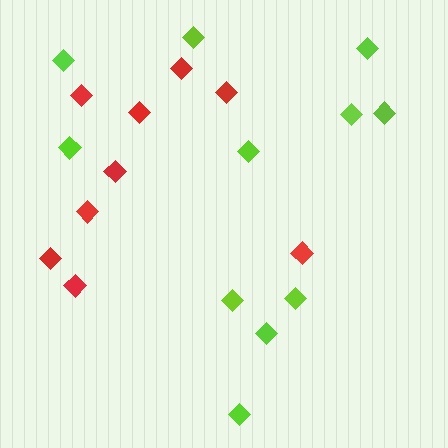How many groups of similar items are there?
There are 2 groups: one group of red diamonds (9) and one group of lime diamonds (11).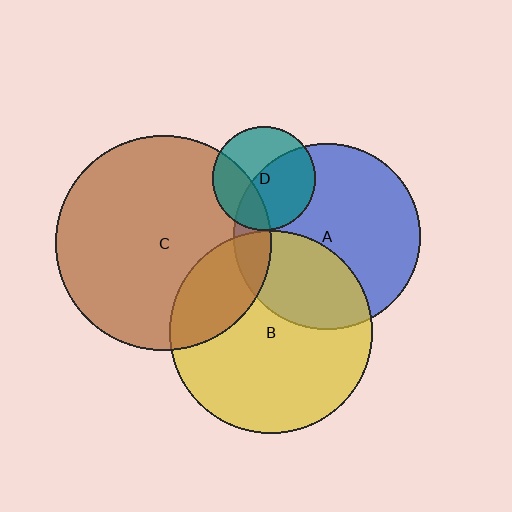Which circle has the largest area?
Circle C (brown).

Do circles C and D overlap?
Yes.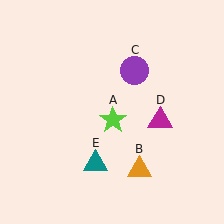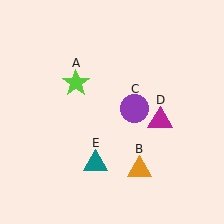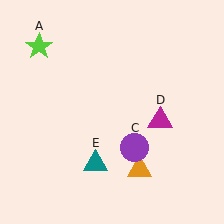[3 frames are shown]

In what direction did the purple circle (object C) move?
The purple circle (object C) moved down.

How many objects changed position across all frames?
2 objects changed position: lime star (object A), purple circle (object C).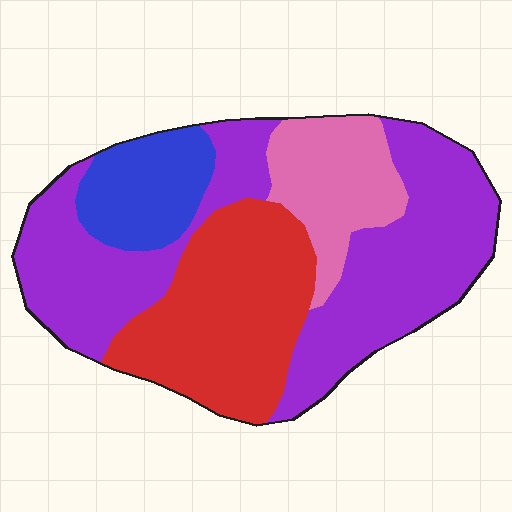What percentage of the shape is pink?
Pink takes up less than a sixth of the shape.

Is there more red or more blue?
Red.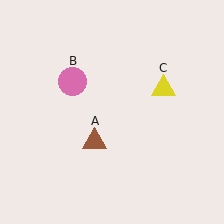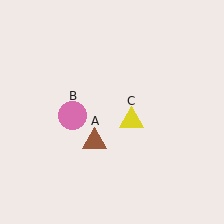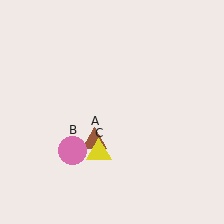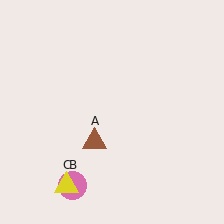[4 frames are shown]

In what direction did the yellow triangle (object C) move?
The yellow triangle (object C) moved down and to the left.